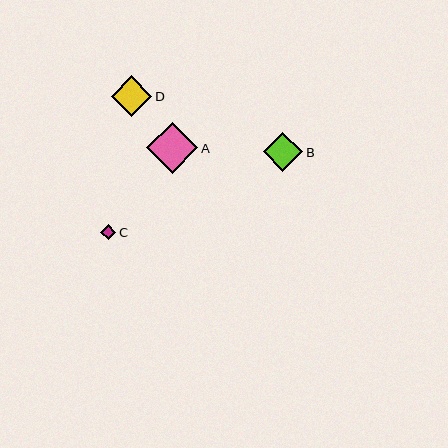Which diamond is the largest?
Diamond A is the largest with a size of approximately 51 pixels.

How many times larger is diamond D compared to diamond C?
Diamond D is approximately 2.7 times the size of diamond C.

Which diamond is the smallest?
Diamond C is the smallest with a size of approximately 15 pixels.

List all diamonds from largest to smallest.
From largest to smallest: A, D, B, C.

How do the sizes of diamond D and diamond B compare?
Diamond D and diamond B are approximately the same size.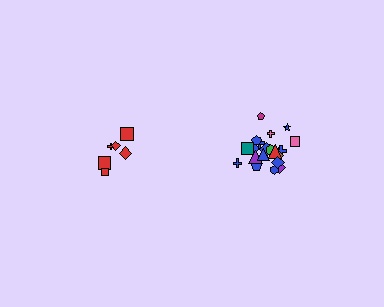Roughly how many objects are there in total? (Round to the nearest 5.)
Roughly 30 objects in total.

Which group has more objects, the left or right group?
The right group.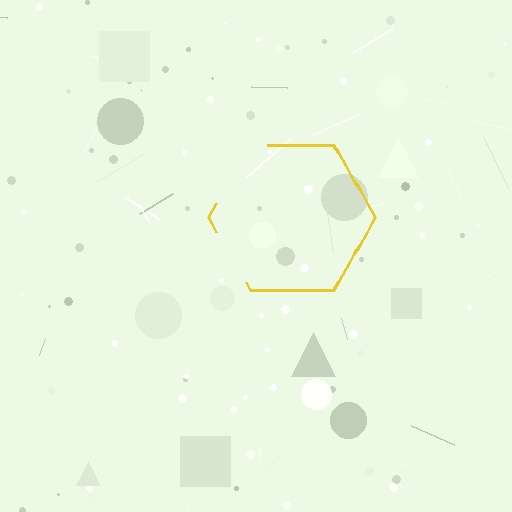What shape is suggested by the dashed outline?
The dashed outline suggests a hexagon.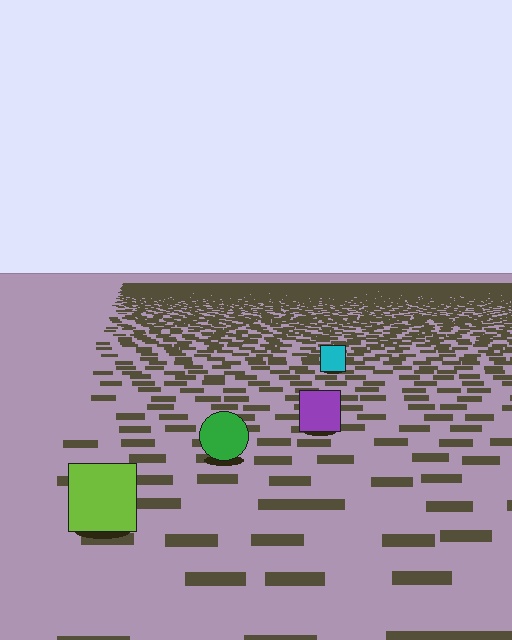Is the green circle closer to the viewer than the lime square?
No. The lime square is closer — you can tell from the texture gradient: the ground texture is coarser near it.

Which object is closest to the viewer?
The lime square is closest. The texture marks near it are larger and more spread out.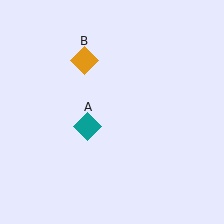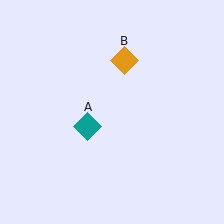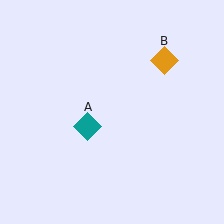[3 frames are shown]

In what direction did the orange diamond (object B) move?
The orange diamond (object B) moved right.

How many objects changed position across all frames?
1 object changed position: orange diamond (object B).